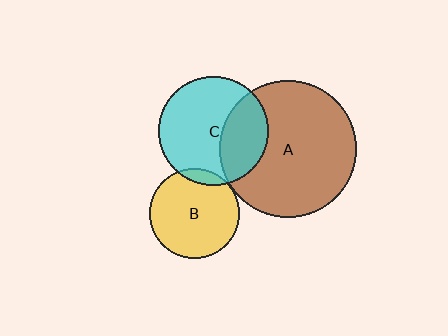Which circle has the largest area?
Circle A (brown).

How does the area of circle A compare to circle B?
Approximately 2.3 times.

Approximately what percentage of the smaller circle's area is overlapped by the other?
Approximately 10%.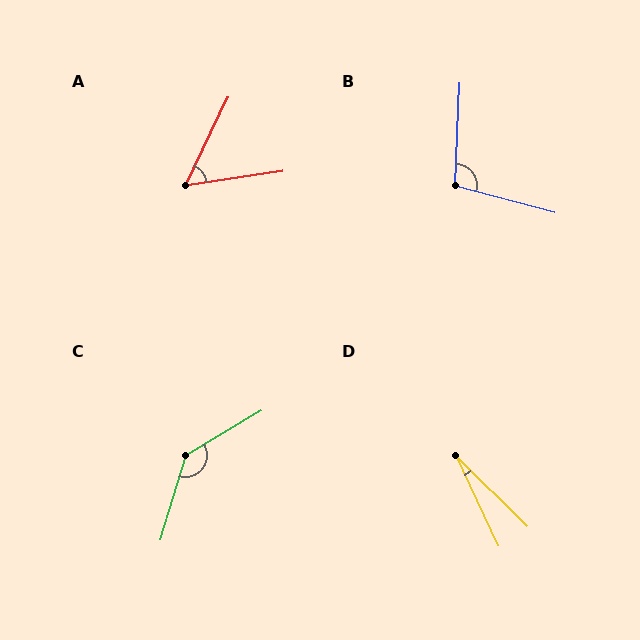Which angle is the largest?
C, at approximately 138 degrees.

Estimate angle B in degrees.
Approximately 102 degrees.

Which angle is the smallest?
D, at approximately 20 degrees.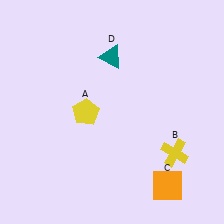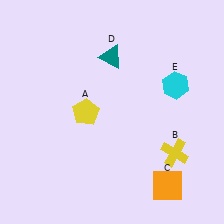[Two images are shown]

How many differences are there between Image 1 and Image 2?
There is 1 difference between the two images.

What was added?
A cyan hexagon (E) was added in Image 2.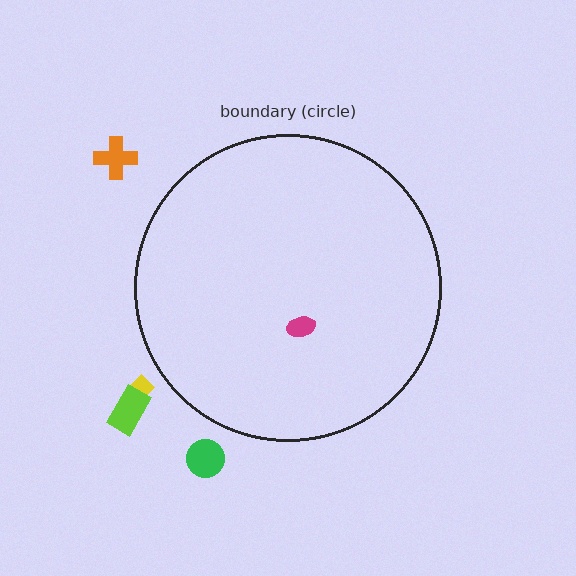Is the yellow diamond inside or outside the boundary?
Outside.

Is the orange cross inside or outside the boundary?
Outside.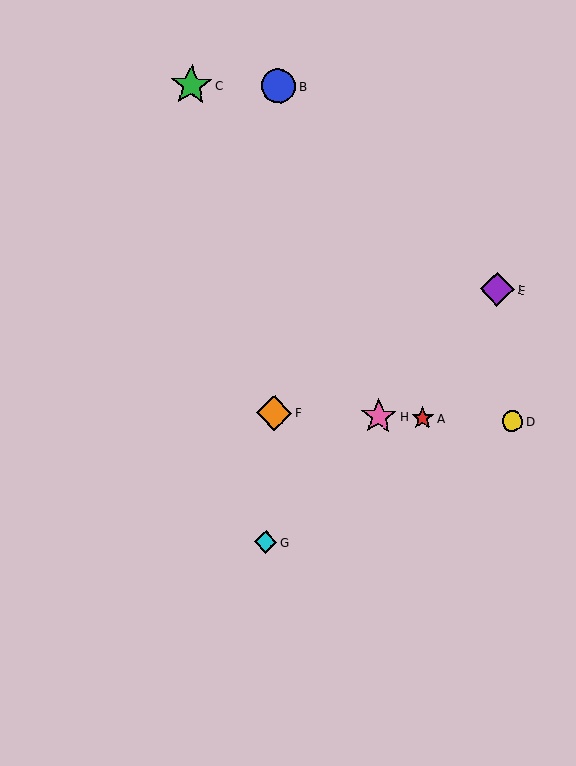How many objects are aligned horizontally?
4 objects (A, D, F, H) are aligned horizontally.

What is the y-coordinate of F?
Object F is at y≈413.